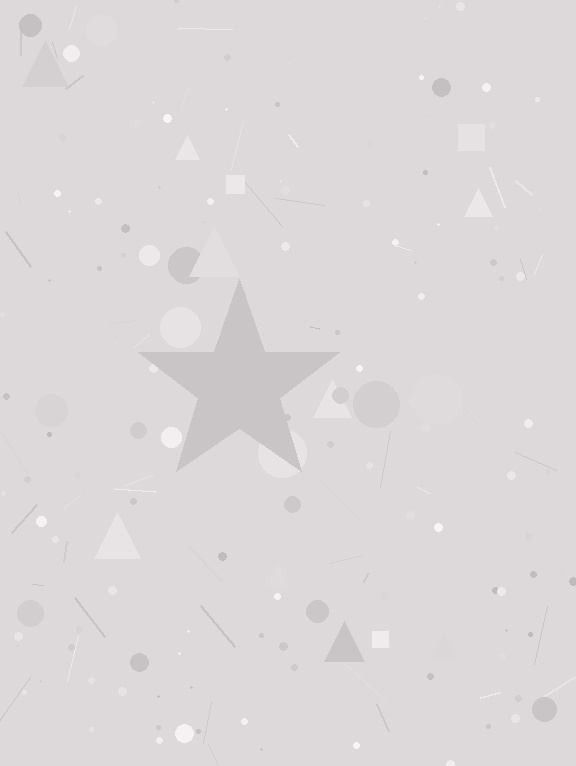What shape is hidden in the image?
A star is hidden in the image.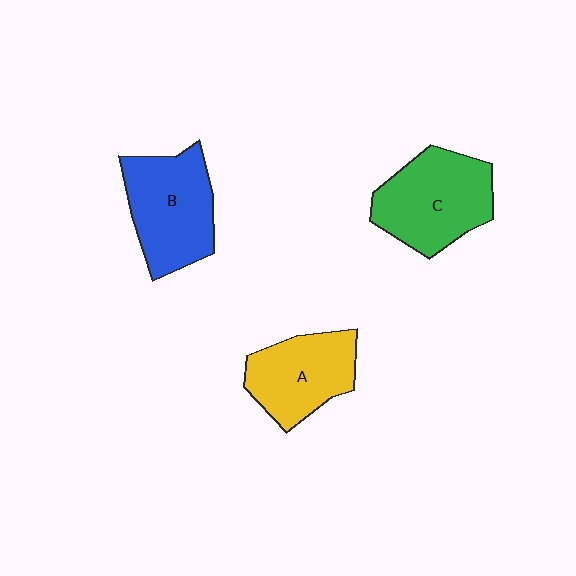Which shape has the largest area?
Shape C (green).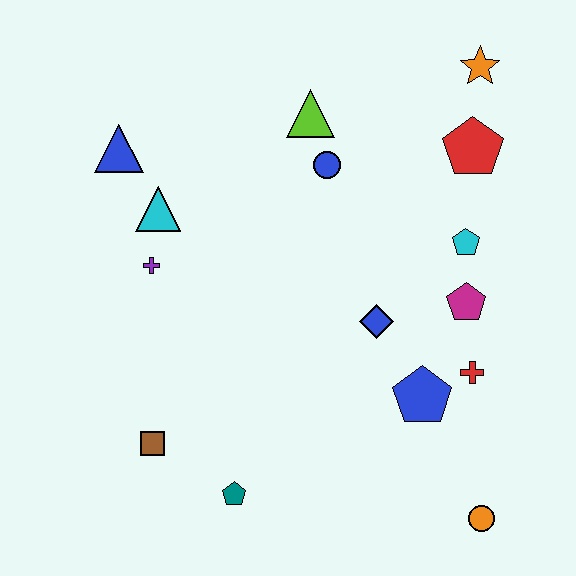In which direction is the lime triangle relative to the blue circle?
The lime triangle is above the blue circle.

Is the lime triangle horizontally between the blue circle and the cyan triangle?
Yes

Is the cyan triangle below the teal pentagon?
No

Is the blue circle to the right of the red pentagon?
No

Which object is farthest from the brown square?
The orange star is farthest from the brown square.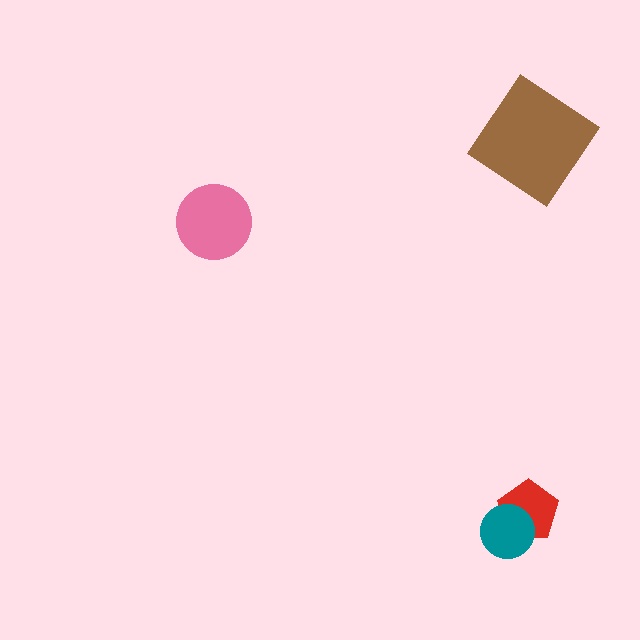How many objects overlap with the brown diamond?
0 objects overlap with the brown diamond.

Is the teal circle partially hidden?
No, no other shape covers it.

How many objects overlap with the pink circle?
0 objects overlap with the pink circle.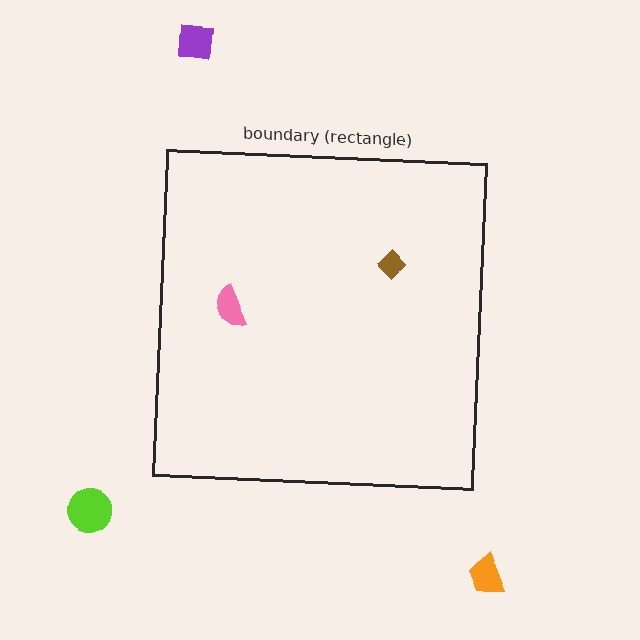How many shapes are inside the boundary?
2 inside, 3 outside.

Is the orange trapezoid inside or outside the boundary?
Outside.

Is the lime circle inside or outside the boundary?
Outside.